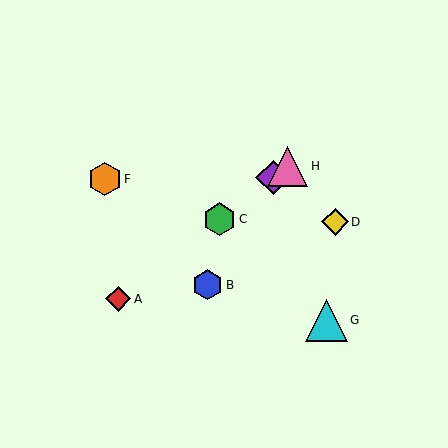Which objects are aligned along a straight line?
Objects A, C, E, H are aligned along a straight line.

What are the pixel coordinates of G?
Object G is at (326, 320).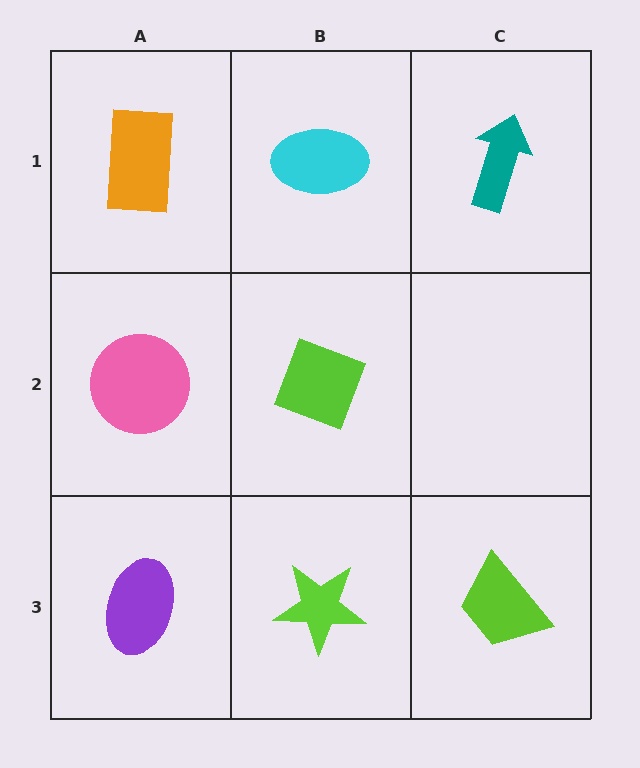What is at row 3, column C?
A lime trapezoid.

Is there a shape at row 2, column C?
No, that cell is empty.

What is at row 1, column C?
A teal arrow.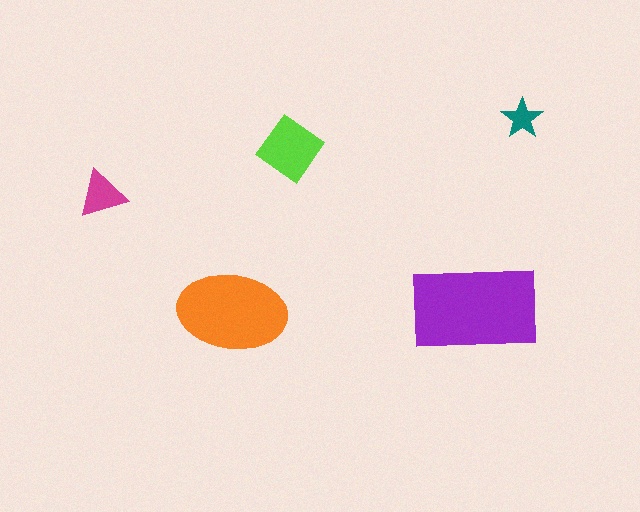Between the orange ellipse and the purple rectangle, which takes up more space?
The purple rectangle.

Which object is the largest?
The purple rectangle.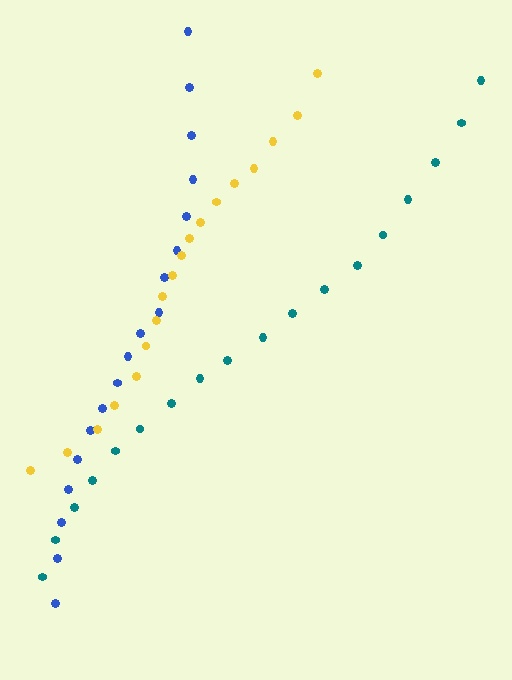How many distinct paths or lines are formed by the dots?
There are 3 distinct paths.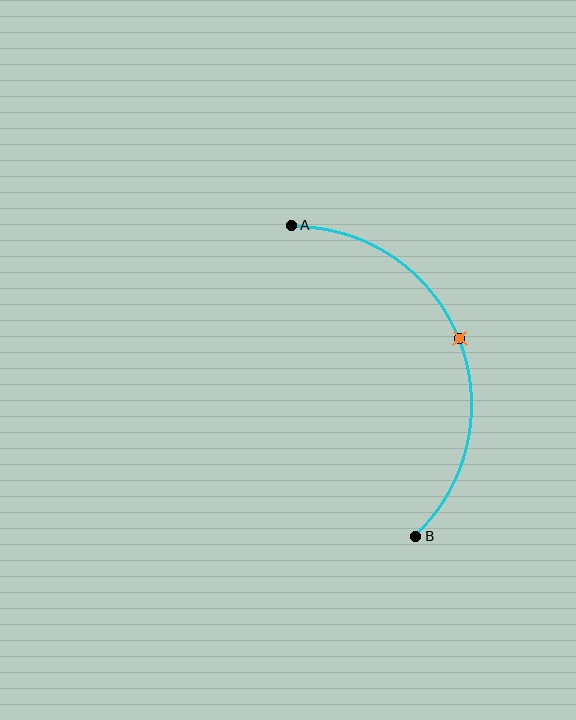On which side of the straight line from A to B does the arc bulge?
The arc bulges to the right of the straight line connecting A and B.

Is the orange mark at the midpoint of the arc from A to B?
Yes. The orange mark lies on the arc at equal arc-length from both A and B — it is the arc midpoint.